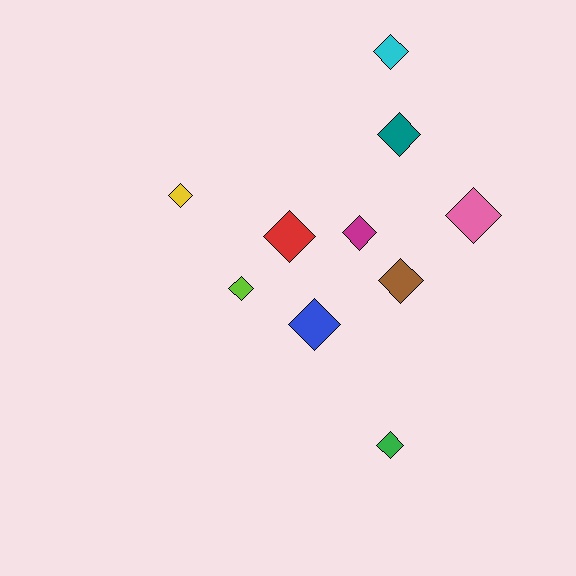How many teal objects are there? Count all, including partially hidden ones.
There is 1 teal object.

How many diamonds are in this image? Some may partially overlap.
There are 10 diamonds.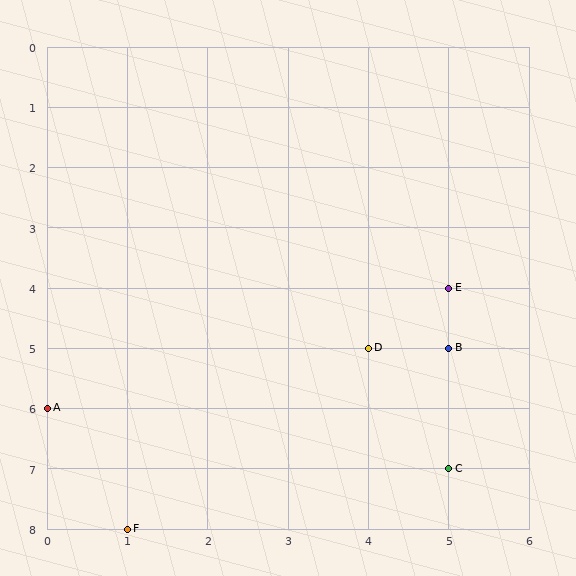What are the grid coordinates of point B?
Point B is at grid coordinates (5, 5).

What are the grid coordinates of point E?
Point E is at grid coordinates (5, 4).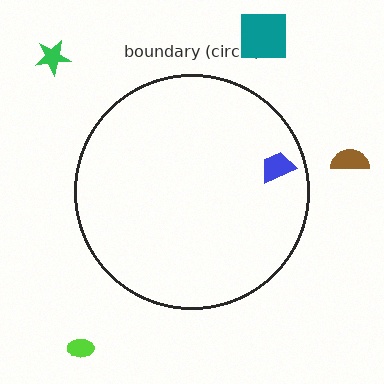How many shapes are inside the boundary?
1 inside, 4 outside.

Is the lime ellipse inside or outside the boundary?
Outside.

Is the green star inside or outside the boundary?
Outside.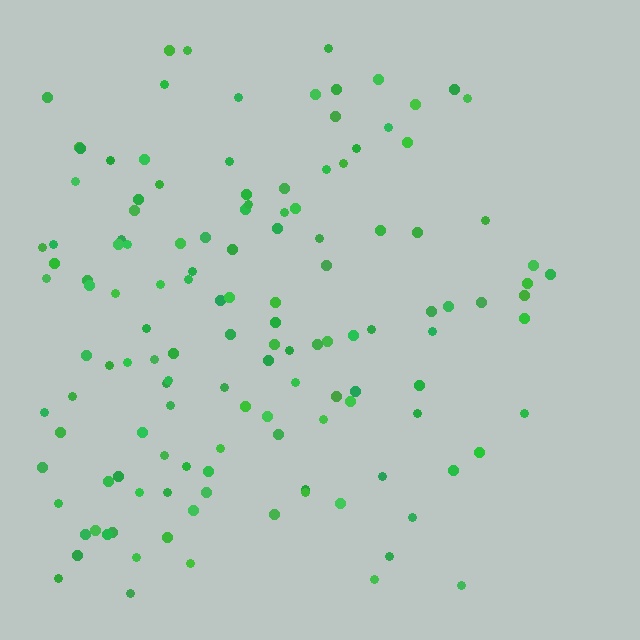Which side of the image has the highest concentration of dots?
The left.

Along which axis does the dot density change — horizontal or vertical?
Horizontal.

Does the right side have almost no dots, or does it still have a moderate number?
Still a moderate number, just noticeably fewer than the left.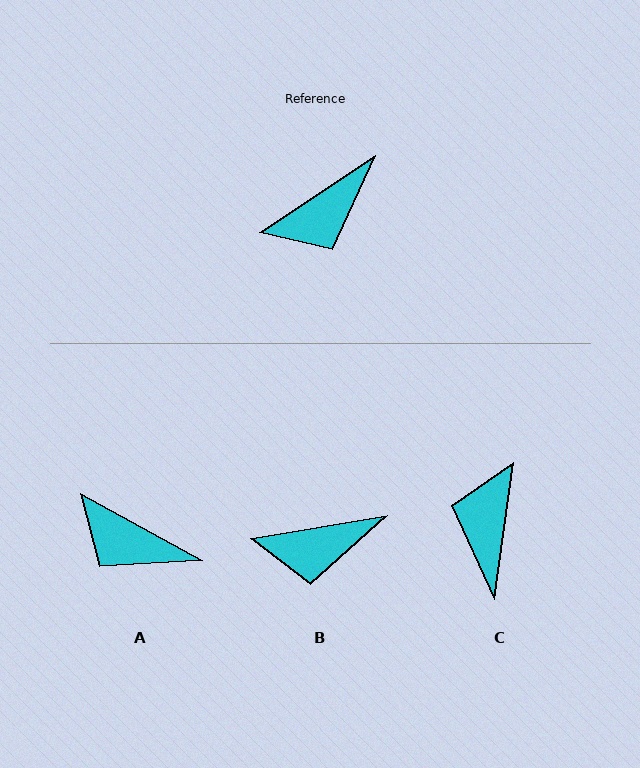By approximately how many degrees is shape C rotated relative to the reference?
Approximately 131 degrees clockwise.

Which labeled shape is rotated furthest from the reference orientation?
C, about 131 degrees away.